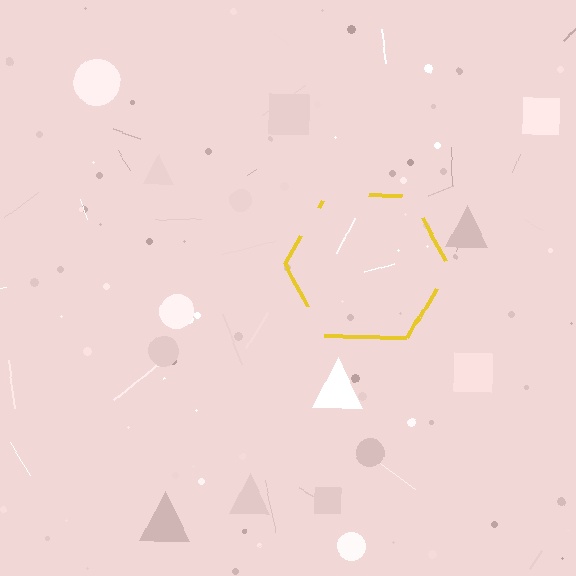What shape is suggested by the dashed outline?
The dashed outline suggests a hexagon.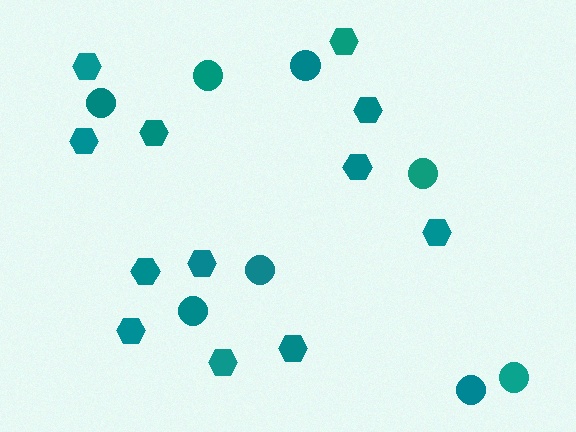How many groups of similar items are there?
There are 2 groups: one group of hexagons (12) and one group of circles (8).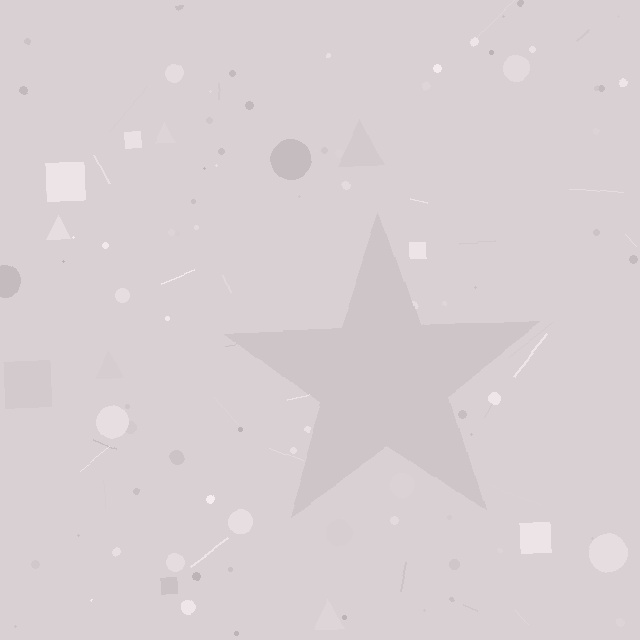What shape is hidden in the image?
A star is hidden in the image.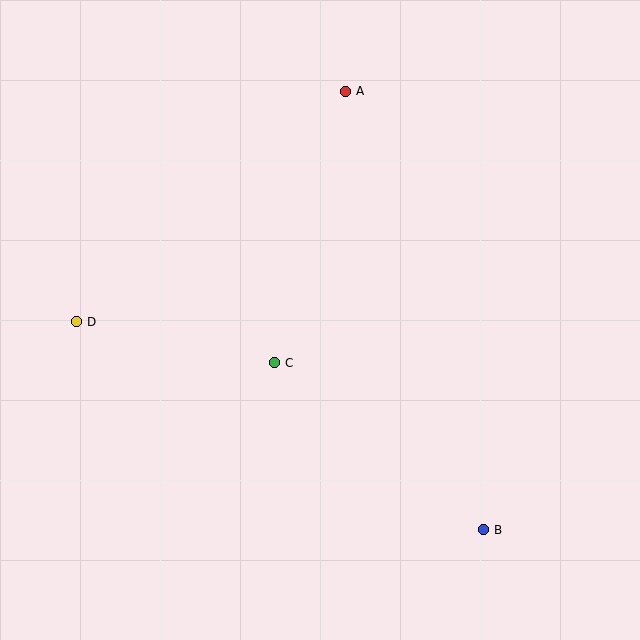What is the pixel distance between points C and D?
The distance between C and D is 202 pixels.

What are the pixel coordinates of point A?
Point A is at (345, 91).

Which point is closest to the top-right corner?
Point A is closest to the top-right corner.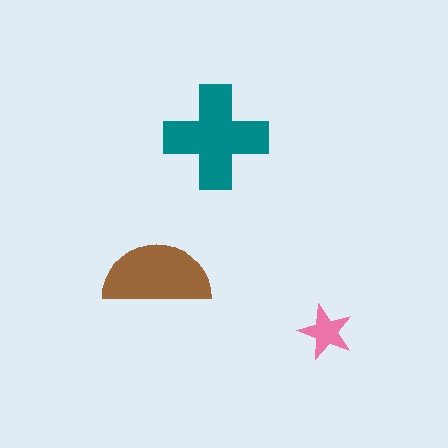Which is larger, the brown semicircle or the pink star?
The brown semicircle.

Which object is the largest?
The teal cross.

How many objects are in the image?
There are 3 objects in the image.